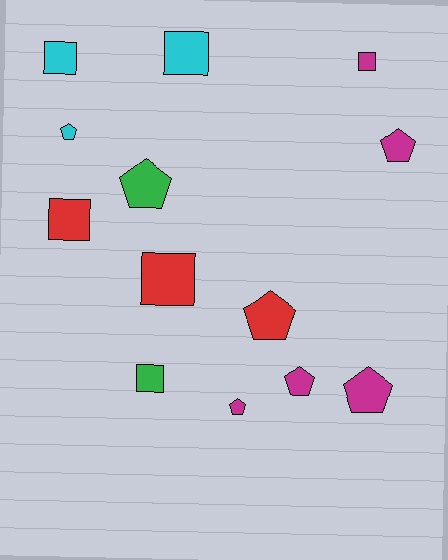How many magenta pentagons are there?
There are 4 magenta pentagons.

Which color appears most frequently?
Magenta, with 5 objects.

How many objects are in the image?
There are 13 objects.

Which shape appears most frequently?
Pentagon, with 7 objects.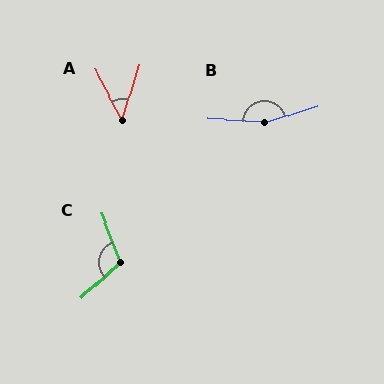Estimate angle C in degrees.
Approximately 112 degrees.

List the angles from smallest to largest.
A (46°), C (112°), B (159°).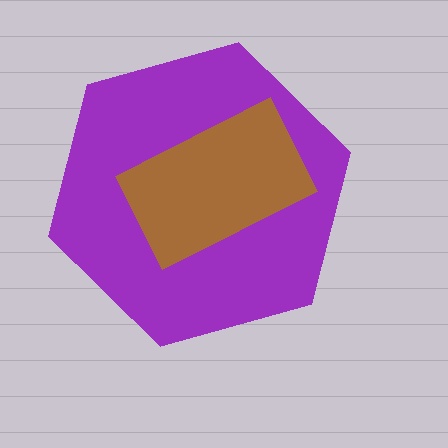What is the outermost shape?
The purple hexagon.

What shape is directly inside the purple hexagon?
The brown rectangle.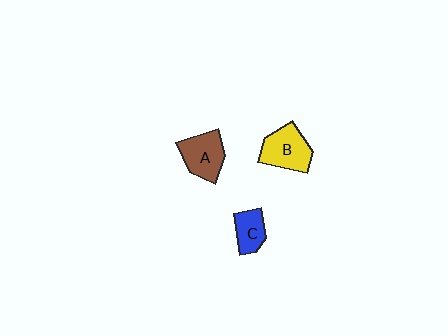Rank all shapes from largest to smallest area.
From largest to smallest: B (yellow), A (brown), C (blue).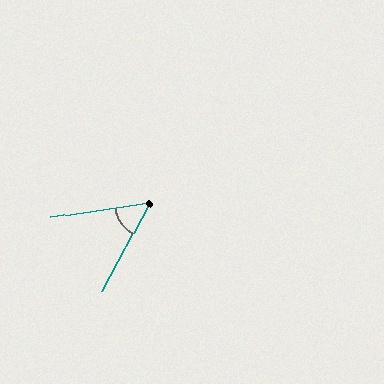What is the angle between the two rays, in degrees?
Approximately 53 degrees.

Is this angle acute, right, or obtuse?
It is acute.